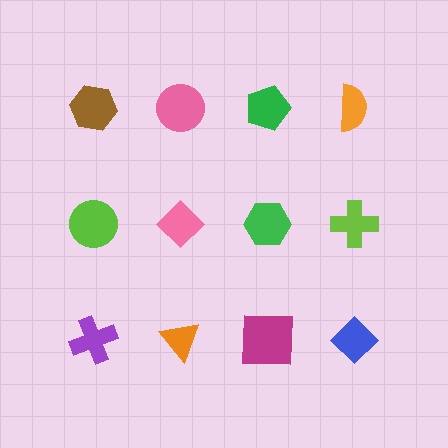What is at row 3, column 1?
A purple cross.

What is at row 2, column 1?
A lime circle.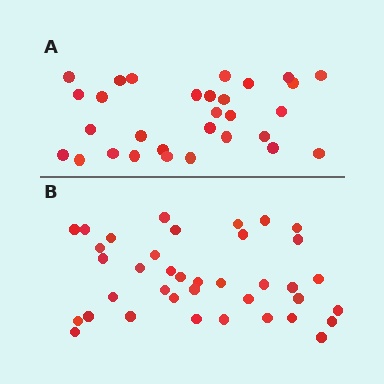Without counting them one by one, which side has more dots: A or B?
Region B (the bottom region) has more dots.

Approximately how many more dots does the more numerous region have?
Region B has roughly 8 or so more dots than region A.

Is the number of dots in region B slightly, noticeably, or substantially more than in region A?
Region B has noticeably more, but not dramatically so. The ratio is roughly 1.3 to 1.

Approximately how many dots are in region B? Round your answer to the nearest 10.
About 40 dots. (The exact count is 38, which rounds to 40.)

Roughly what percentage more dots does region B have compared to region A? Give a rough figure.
About 25% more.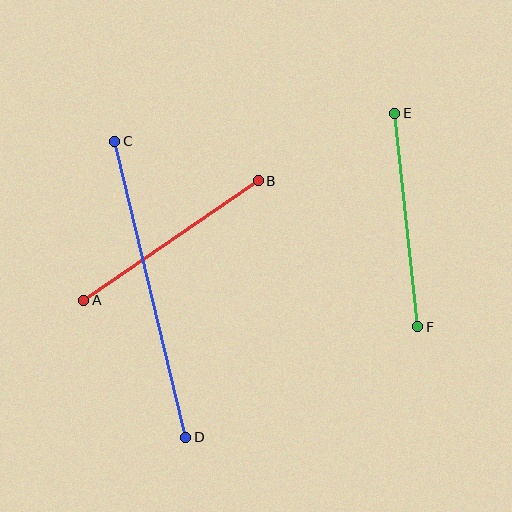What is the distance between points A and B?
The distance is approximately 211 pixels.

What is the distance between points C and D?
The distance is approximately 304 pixels.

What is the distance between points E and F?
The distance is approximately 215 pixels.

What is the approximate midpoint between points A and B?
The midpoint is at approximately (171, 240) pixels.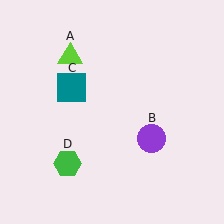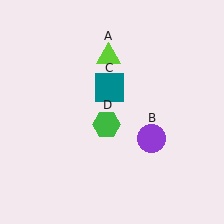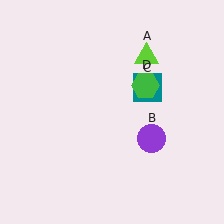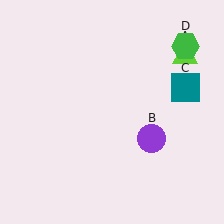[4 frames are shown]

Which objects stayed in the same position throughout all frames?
Purple circle (object B) remained stationary.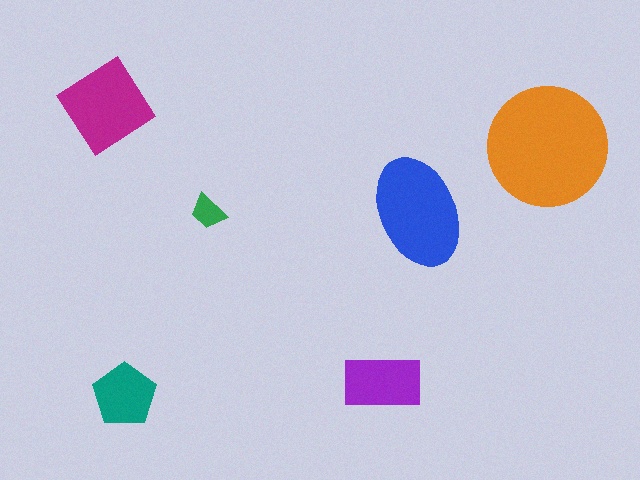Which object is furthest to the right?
The orange circle is rightmost.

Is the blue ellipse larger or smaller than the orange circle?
Smaller.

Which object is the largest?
The orange circle.